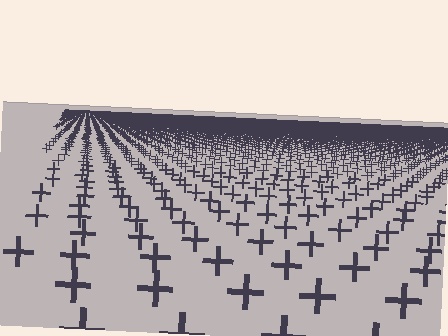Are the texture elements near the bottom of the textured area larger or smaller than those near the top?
Larger. Near the bottom, elements are closer to the viewer and appear at a bigger on-screen size.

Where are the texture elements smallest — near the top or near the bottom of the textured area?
Near the top.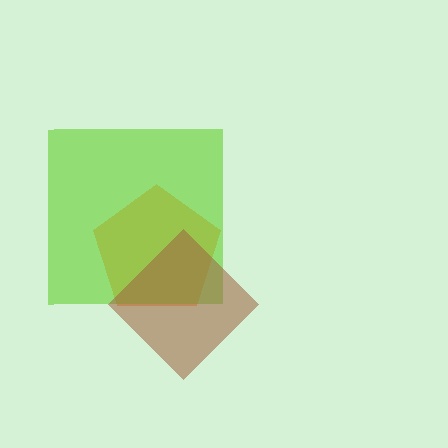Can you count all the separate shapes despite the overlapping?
Yes, there are 3 separate shapes.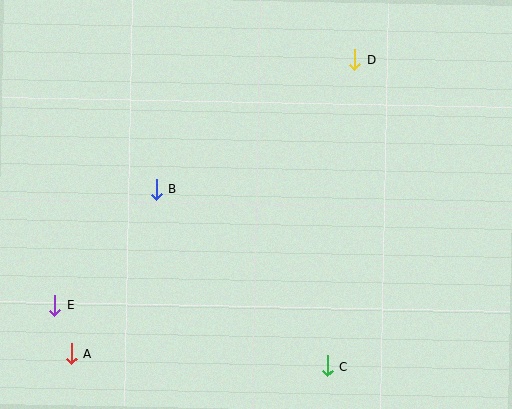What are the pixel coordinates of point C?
Point C is at (327, 366).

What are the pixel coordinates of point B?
Point B is at (157, 189).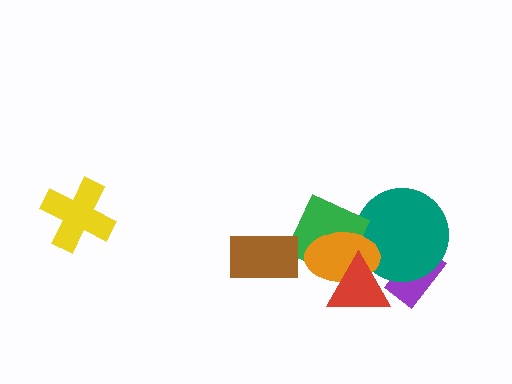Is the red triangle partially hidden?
No, no other shape covers it.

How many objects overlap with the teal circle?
3 objects overlap with the teal circle.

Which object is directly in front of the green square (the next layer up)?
The orange ellipse is directly in front of the green square.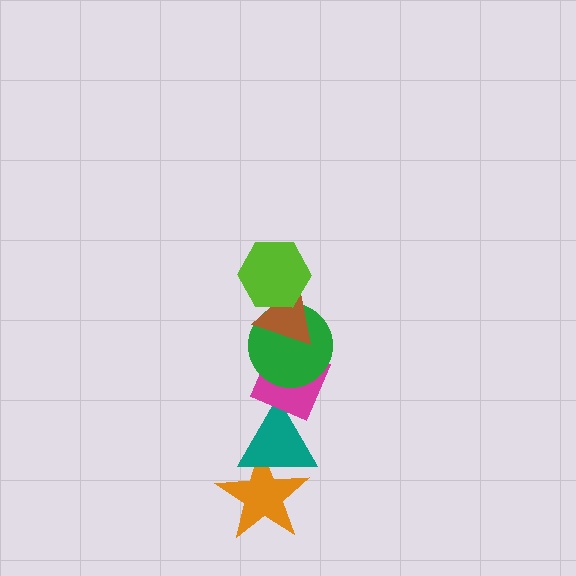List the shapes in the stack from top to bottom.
From top to bottom: the lime hexagon, the brown triangle, the green circle, the magenta diamond, the teal triangle, the orange star.